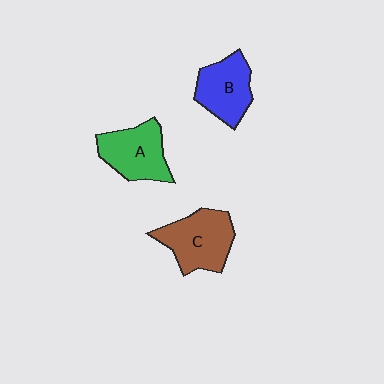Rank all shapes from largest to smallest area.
From largest to smallest: C (brown), A (green), B (blue).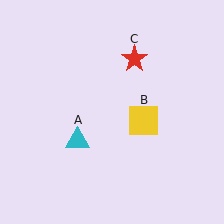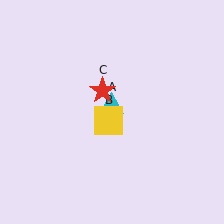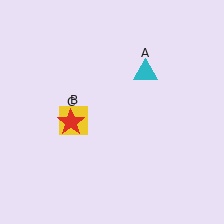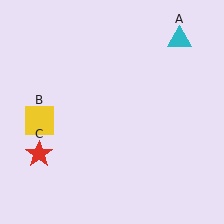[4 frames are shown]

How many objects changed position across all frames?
3 objects changed position: cyan triangle (object A), yellow square (object B), red star (object C).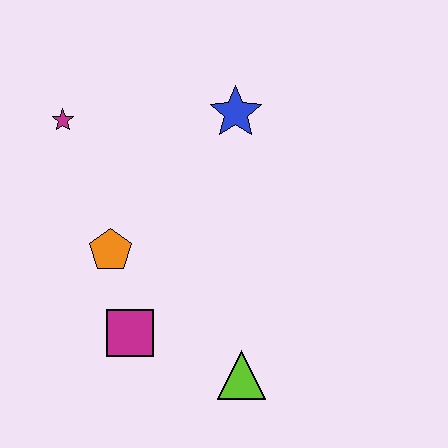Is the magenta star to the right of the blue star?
No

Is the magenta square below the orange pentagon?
Yes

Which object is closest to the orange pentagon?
The magenta square is closest to the orange pentagon.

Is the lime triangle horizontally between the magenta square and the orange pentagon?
No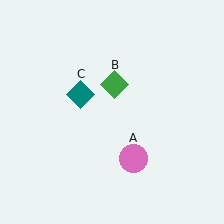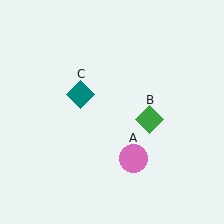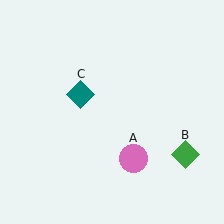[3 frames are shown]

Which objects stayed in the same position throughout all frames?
Pink circle (object A) and teal diamond (object C) remained stationary.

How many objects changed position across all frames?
1 object changed position: green diamond (object B).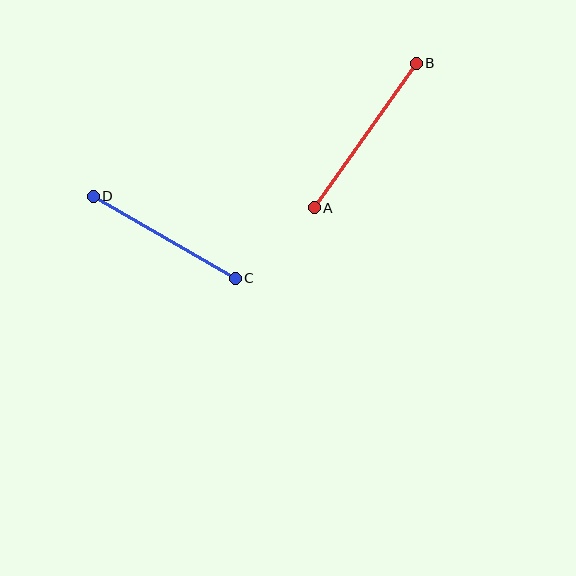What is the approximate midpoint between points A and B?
The midpoint is at approximately (365, 135) pixels.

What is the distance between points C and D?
The distance is approximately 164 pixels.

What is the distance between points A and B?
The distance is approximately 177 pixels.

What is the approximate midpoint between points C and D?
The midpoint is at approximately (164, 237) pixels.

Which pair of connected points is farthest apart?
Points A and B are farthest apart.